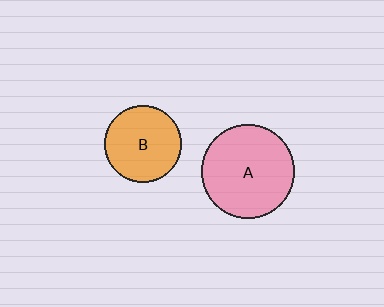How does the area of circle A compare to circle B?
Approximately 1.5 times.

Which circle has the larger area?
Circle A (pink).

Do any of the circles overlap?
No, none of the circles overlap.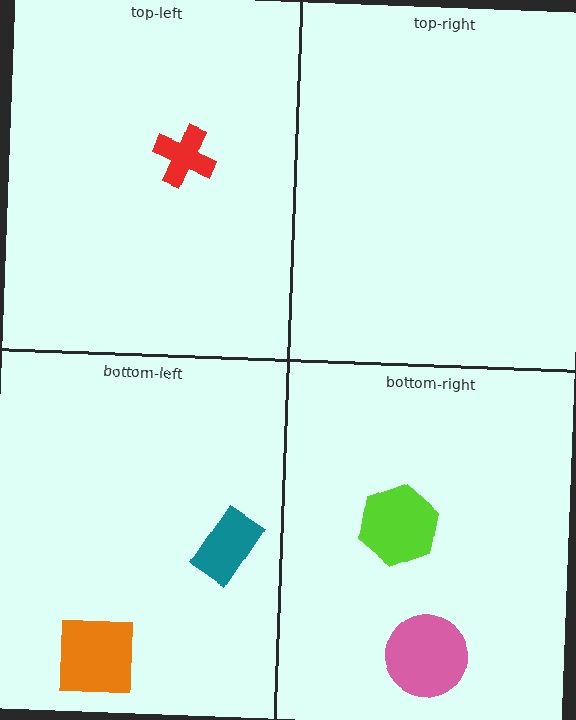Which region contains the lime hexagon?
The bottom-right region.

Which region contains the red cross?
The top-left region.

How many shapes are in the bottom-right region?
2.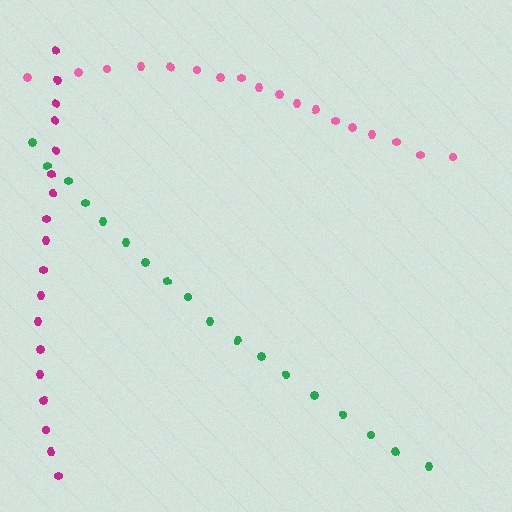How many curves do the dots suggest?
There are 3 distinct paths.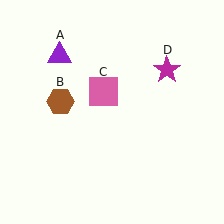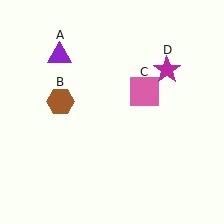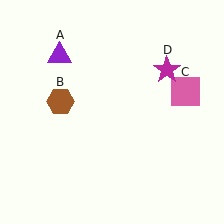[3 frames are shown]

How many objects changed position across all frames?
1 object changed position: pink square (object C).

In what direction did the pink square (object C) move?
The pink square (object C) moved right.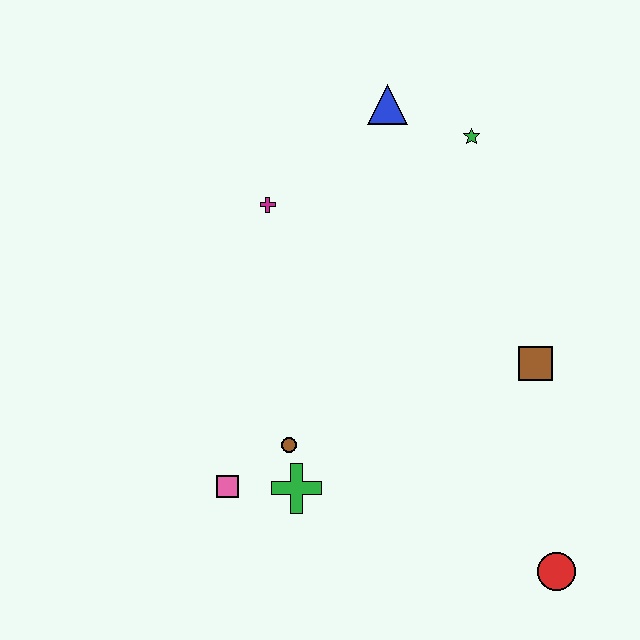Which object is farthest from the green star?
The red circle is farthest from the green star.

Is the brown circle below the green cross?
No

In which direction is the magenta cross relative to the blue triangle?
The magenta cross is to the left of the blue triangle.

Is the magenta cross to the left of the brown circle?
Yes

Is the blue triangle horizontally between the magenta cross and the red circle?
Yes